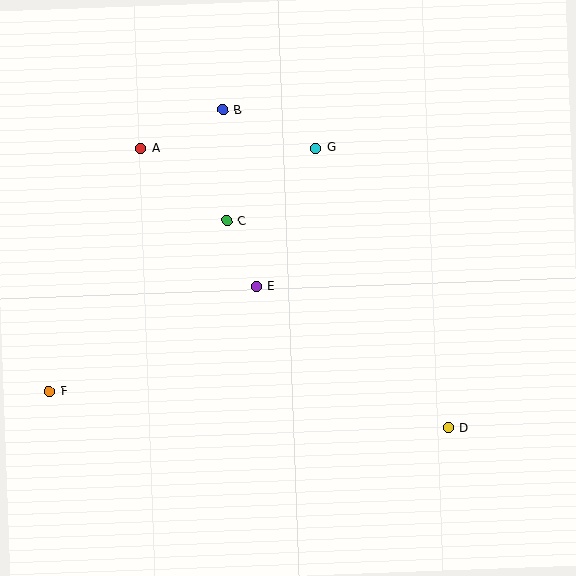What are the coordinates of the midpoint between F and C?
The midpoint between F and C is at (138, 306).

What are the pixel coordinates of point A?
Point A is at (140, 149).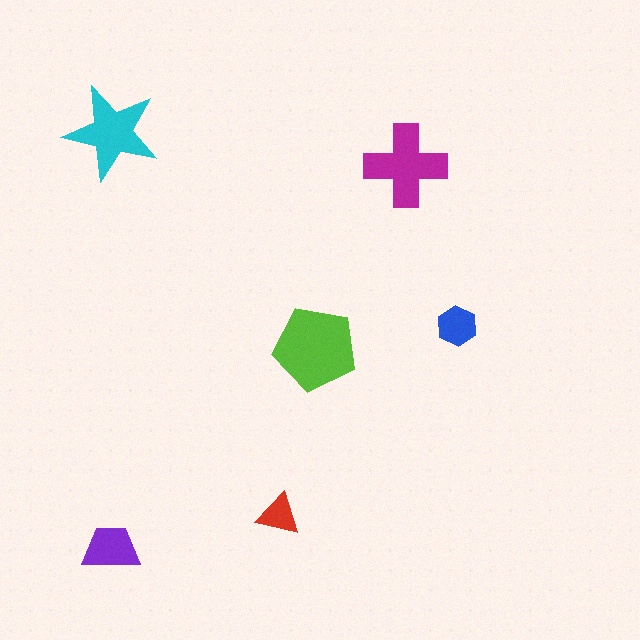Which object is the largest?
The lime pentagon.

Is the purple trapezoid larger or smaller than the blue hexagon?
Larger.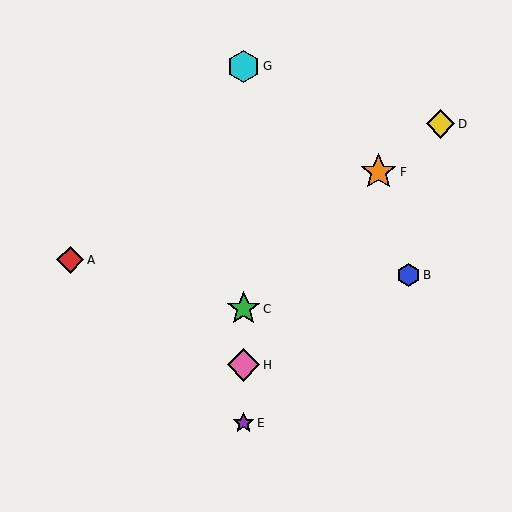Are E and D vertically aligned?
No, E is at x≈244 and D is at x≈440.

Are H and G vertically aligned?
Yes, both are at x≈244.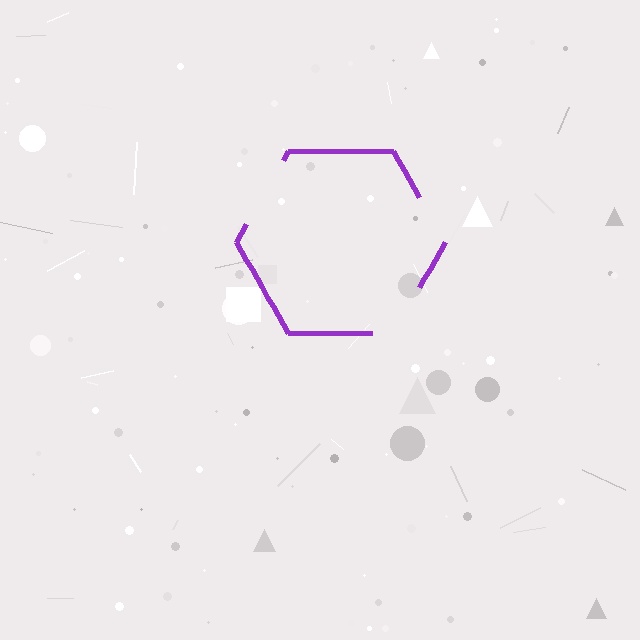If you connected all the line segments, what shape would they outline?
They would outline a hexagon.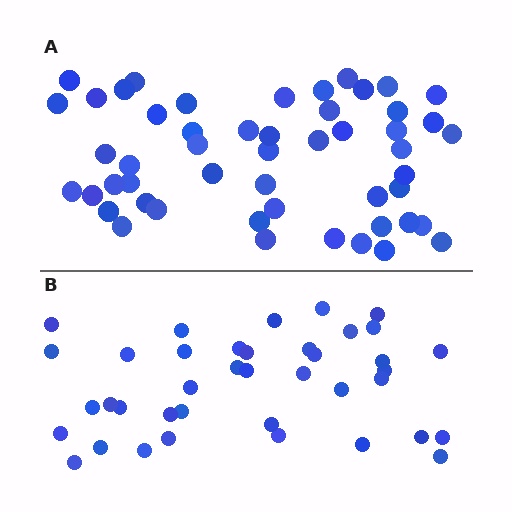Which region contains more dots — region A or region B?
Region A (the top region) has more dots.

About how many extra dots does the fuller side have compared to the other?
Region A has roughly 12 or so more dots than region B.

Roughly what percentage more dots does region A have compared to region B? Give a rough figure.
About 30% more.